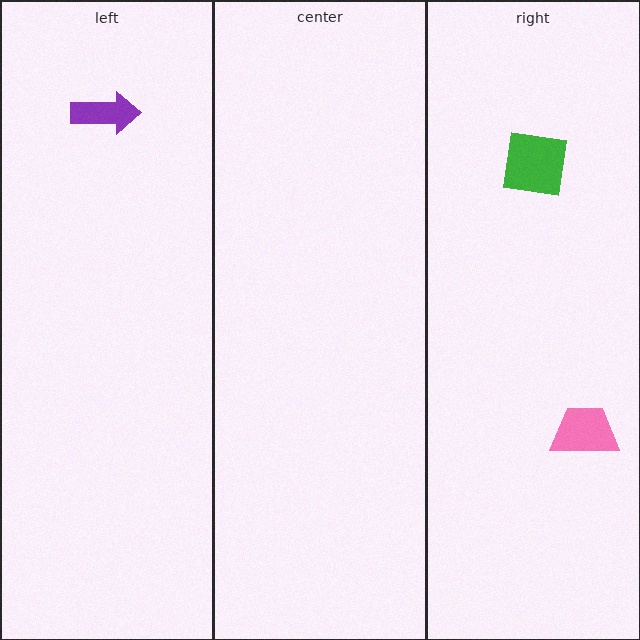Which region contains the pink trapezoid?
The right region.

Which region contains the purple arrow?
The left region.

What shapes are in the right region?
The pink trapezoid, the green square.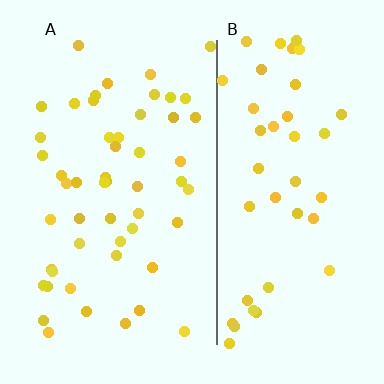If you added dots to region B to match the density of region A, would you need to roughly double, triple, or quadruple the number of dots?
Approximately double.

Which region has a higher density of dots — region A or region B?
A (the left).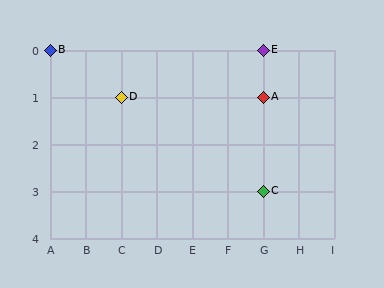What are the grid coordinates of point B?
Point B is at grid coordinates (A, 0).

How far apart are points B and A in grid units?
Points B and A are 6 columns and 1 row apart (about 6.1 grid units diagonally).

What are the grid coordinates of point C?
Point C is at grid coordinates (G, 3).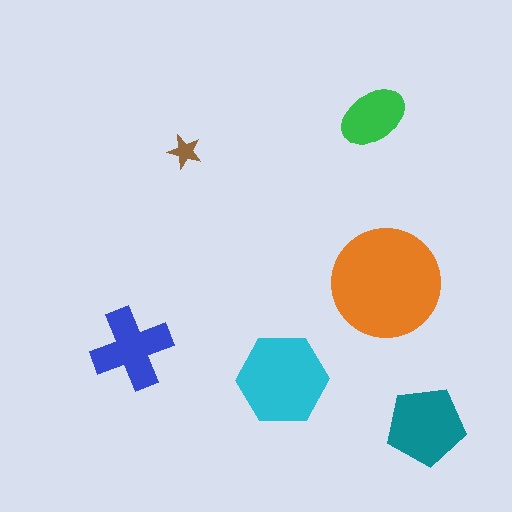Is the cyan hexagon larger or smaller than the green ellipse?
Larger.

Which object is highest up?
The green ellipse is topmost.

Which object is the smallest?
The brown star.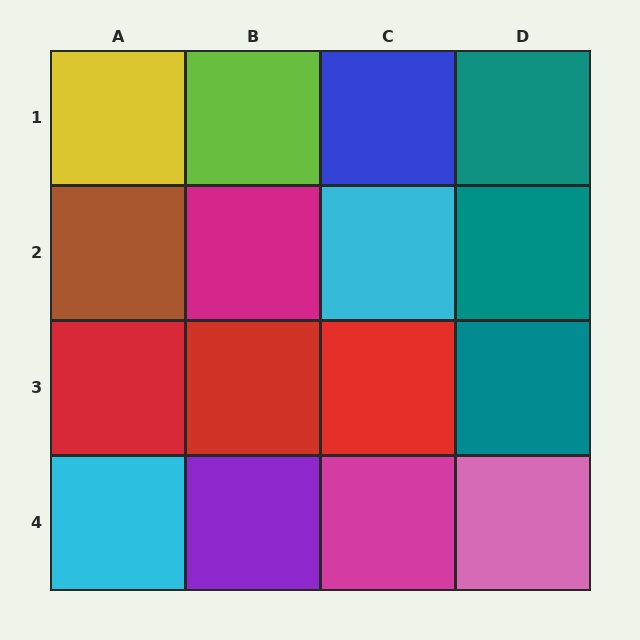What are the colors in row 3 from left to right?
Red, red, red, teal.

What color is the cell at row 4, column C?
Magenta.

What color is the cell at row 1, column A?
Yellow.